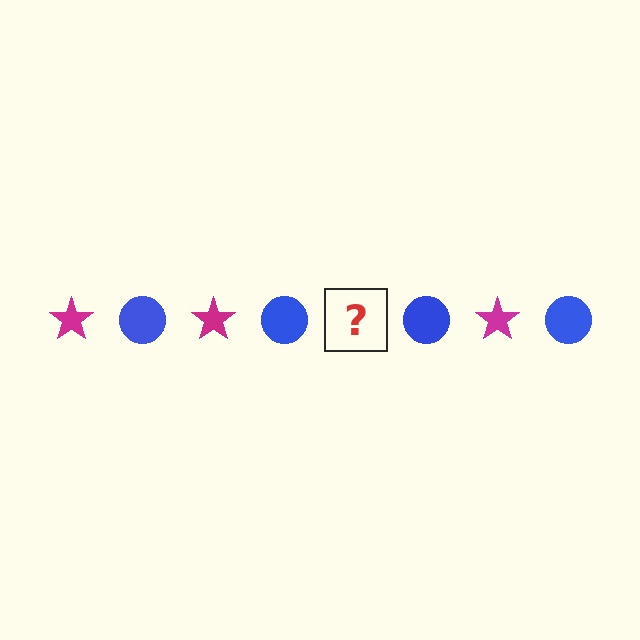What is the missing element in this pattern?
The missing element is a magenta star.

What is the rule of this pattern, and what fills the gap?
The rule is that the pattern alternates between magenta star and blue circle. The gap should be filled with a magenta star.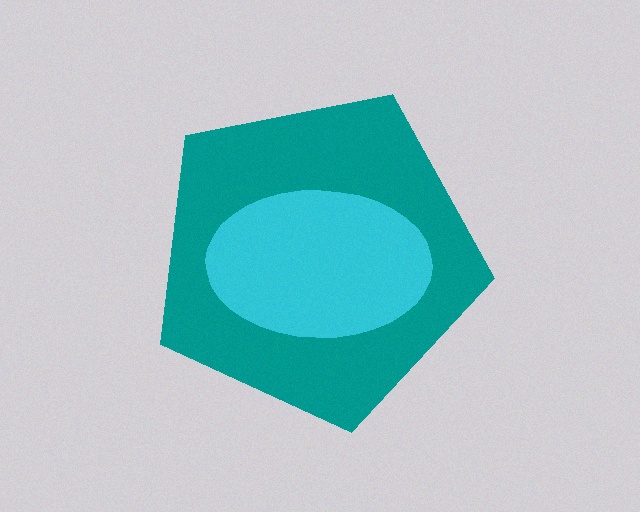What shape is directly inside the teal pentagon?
The cyan ellipse.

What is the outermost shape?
The teal pentagon.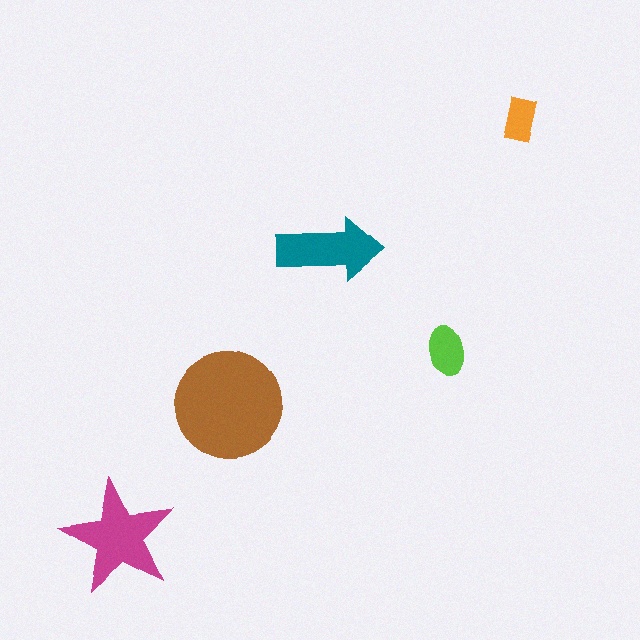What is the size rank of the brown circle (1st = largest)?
1st.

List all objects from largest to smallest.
The brown circle, the magenta star, the teal arrow, the lime ellipse, the orange rectangle.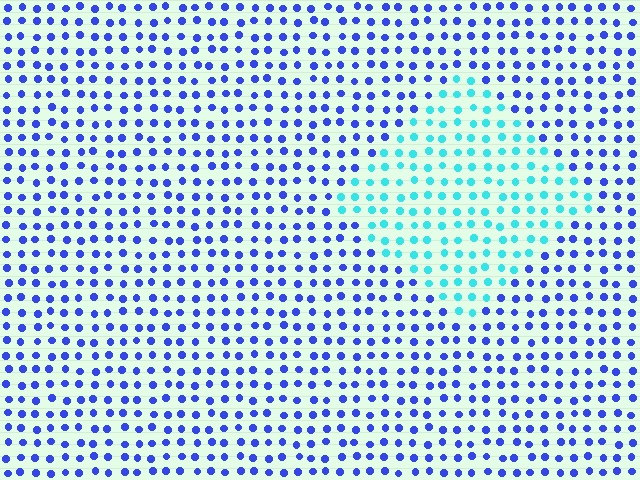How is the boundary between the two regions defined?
The boundary is defined purely by a slight shift in hue (about 53 degrees). Spacing, size, and orientation are identical on both sides.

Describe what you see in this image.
The image is filled with small blue elements in a uniform arrangement. A diamond-shaped region is visible where the elements are tinted to a slightly different hue, forming a subtle color boundary.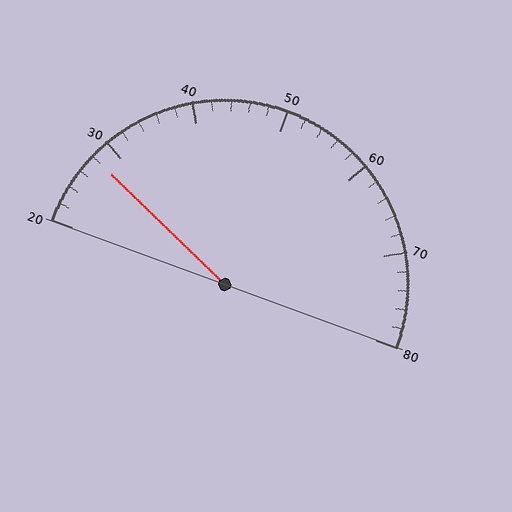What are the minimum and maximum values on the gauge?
The gauge ranges from 20 to 80.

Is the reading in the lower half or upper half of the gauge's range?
The reading is in the lower half of the range (20 to 80).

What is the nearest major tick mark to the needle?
The nearest major tick mark is 30.